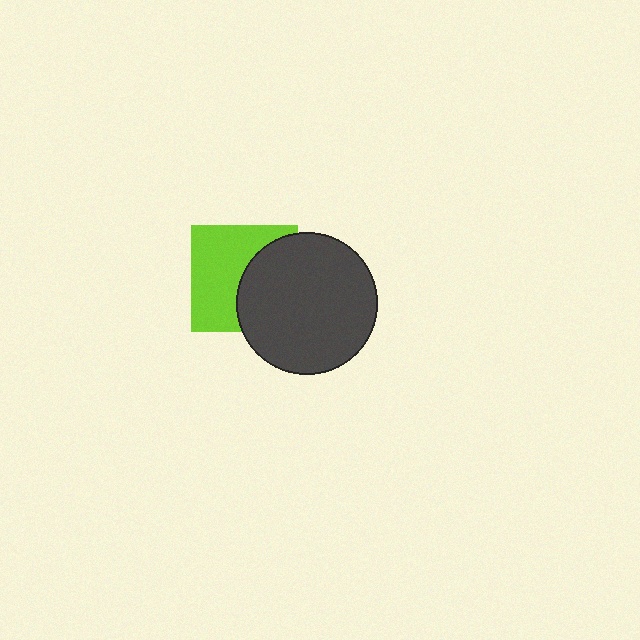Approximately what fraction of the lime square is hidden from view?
Roughly 44% of the lime square is hidden behind the dark gray circle.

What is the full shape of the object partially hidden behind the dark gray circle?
The partially hidden object is a lime square.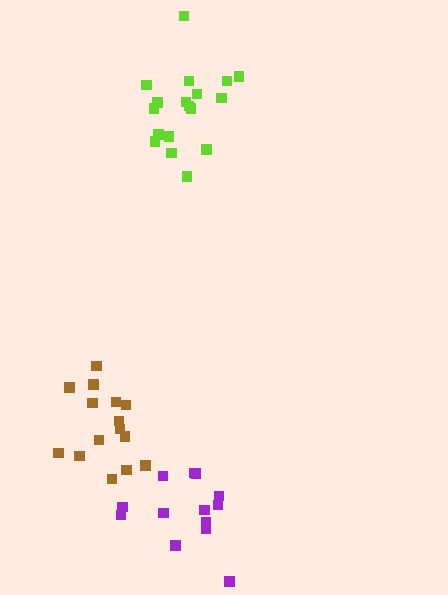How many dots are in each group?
Group 1: 18 dots, Group 2: 13 dots, Group 3: 15 dots (46 total).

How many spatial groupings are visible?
There are 3 spatial groupings.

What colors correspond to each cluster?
The clusters are colored: lime, purple, brown.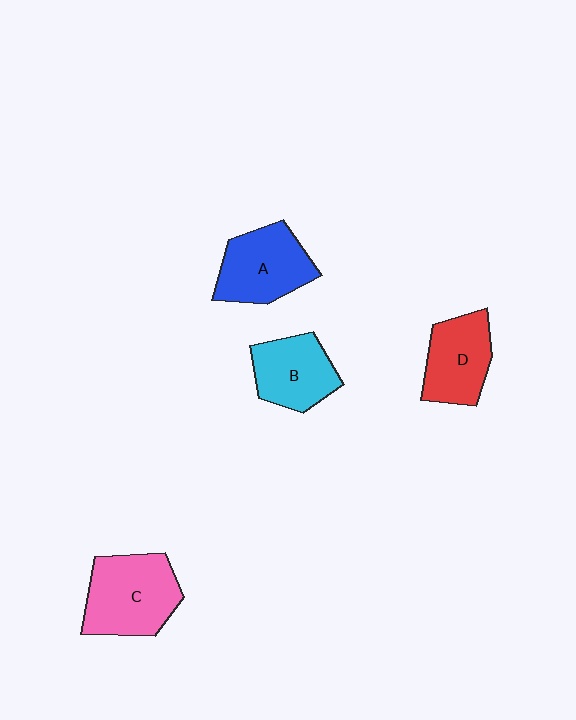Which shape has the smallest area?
Shape B (cyan).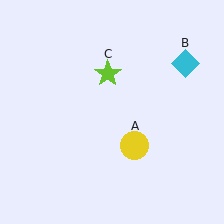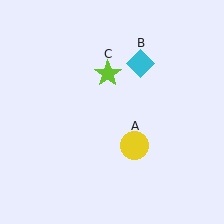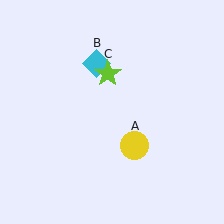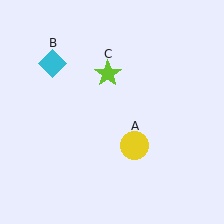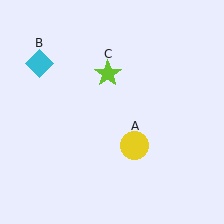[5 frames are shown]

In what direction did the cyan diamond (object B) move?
The cyan diamond (object B) moved left.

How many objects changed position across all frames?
1 object changed position: cyan diamond (object B).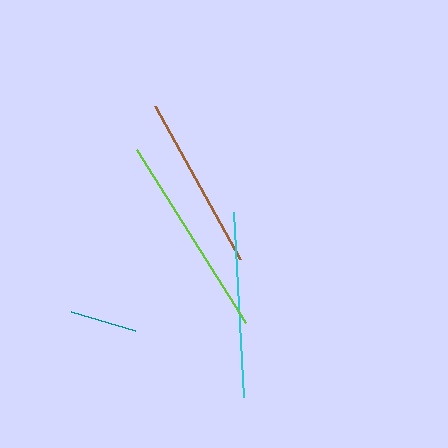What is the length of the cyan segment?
The cyan segment is approximately 184 pixels long.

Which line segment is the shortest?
The teal line is the shortest at approximately 67 pixels.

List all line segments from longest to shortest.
From longest to shortest: lime, cyan, brown, teal.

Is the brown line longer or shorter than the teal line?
The brown line is longer than the teal line.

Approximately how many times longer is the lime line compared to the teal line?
The lime line is approximately 3.1 times the length of the teal line.